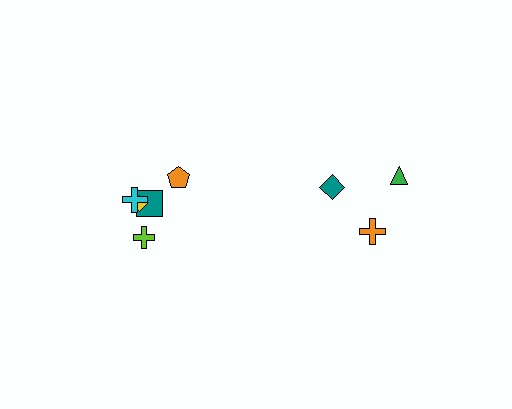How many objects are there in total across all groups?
There are 8 objects.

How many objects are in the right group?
There are 3 objects.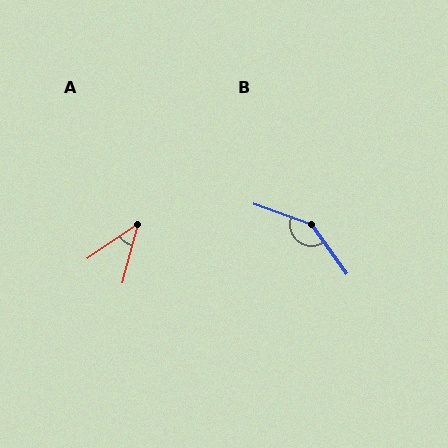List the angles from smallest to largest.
A (41°), B (145°).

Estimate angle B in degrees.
Approximately 145 degrees.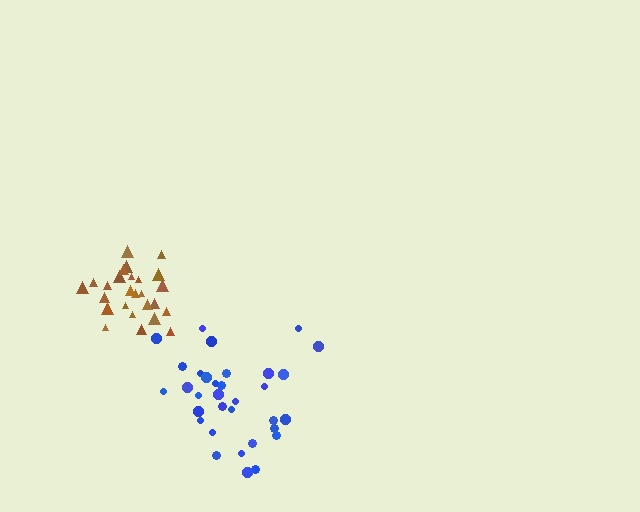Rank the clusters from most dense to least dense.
brown, blue.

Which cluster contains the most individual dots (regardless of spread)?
Blue (34).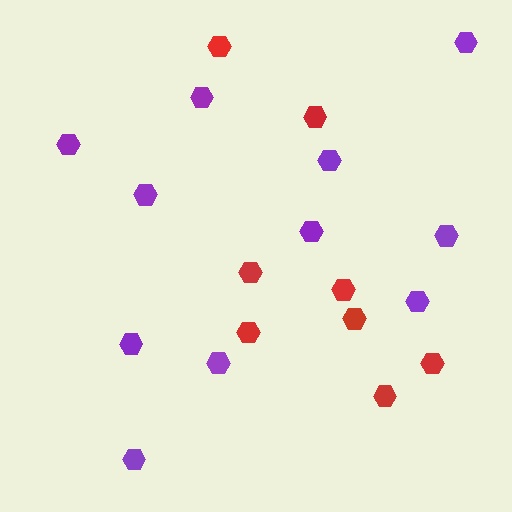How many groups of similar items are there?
There are 2 groups: one group of red hexagons (8) and one group of purple hexagons (11).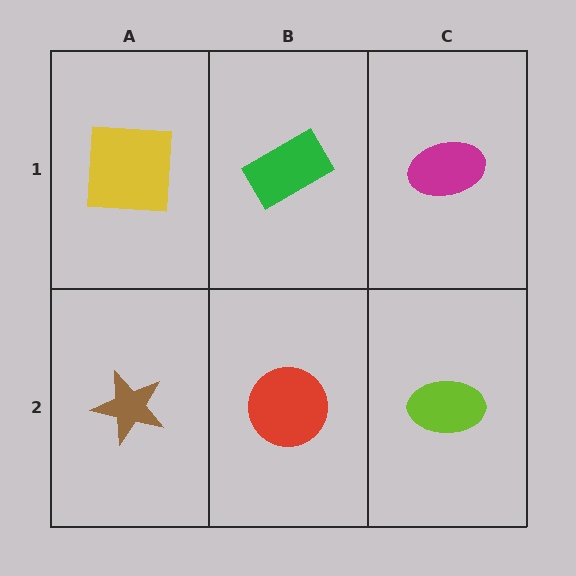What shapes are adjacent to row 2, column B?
A green rectangle (row 1, column B), a brown star (row 2, column A), a lime ellipse (row 2, column C).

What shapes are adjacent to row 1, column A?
A brown star (row 2, column A), a green rectangle (row 1, column B).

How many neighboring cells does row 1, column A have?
2.